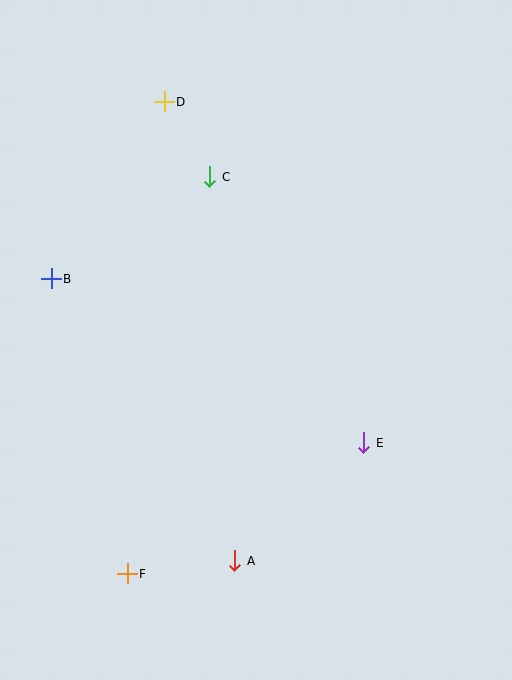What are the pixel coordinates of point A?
Point A is at (235, 561).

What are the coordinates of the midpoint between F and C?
The midpoint between F and C is at (168, 375).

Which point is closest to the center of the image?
Point E at (364, 443) is closest to the center.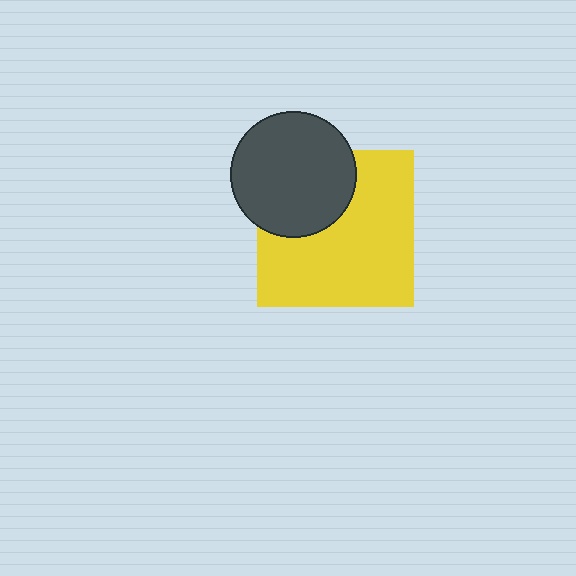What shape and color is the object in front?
The object in front is a dark gray circle.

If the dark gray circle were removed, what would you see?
You would see the complete yellow square.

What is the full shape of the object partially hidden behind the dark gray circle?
The partially hidden object is a yellow square.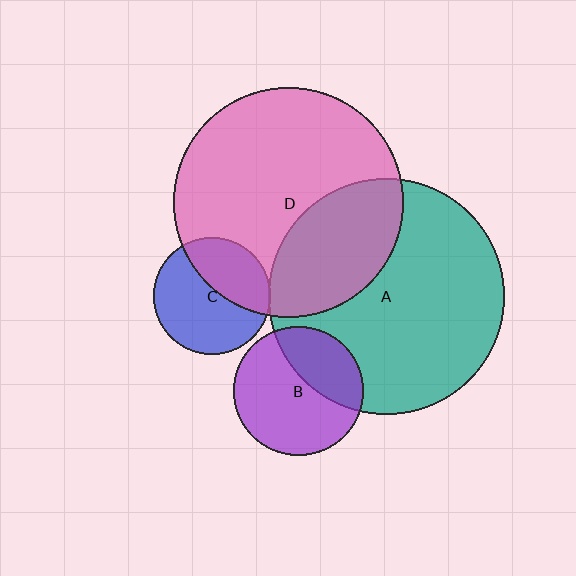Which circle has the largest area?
Circle A (teal).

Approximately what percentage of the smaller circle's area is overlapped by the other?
Approximately 40%.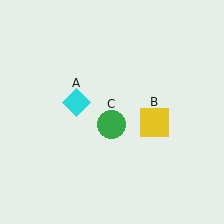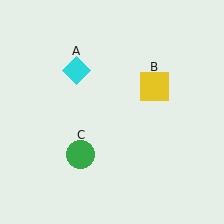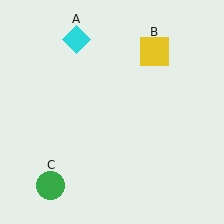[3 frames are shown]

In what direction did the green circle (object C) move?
The green circle (object C) moved down and to the left.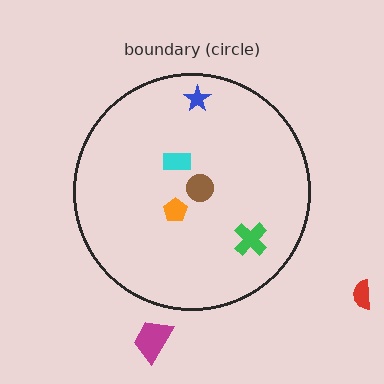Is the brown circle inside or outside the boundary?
Inside.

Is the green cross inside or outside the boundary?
Inside.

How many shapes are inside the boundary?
5 inside, 2 outside.